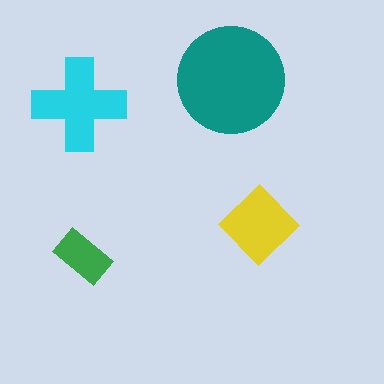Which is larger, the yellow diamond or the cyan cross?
The cyan cross.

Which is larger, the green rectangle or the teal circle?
The teal circle.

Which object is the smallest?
The green rectangle.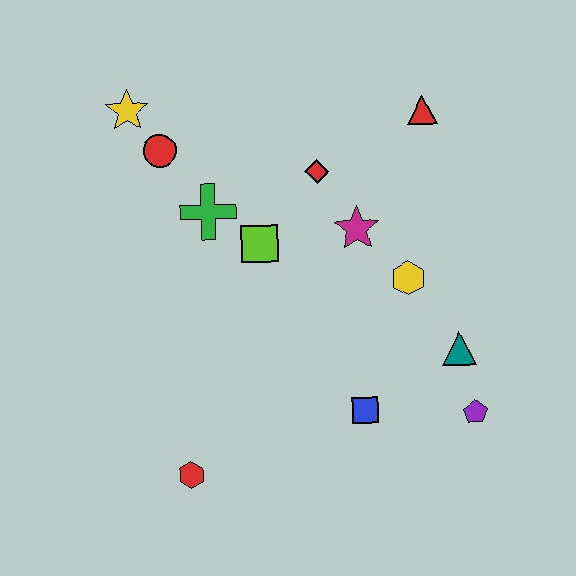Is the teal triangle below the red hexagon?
No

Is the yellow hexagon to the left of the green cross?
No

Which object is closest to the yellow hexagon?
The magenta star is closest to the yellow hexagon.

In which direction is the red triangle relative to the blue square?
The red triangle is above the blue square.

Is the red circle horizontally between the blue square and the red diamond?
No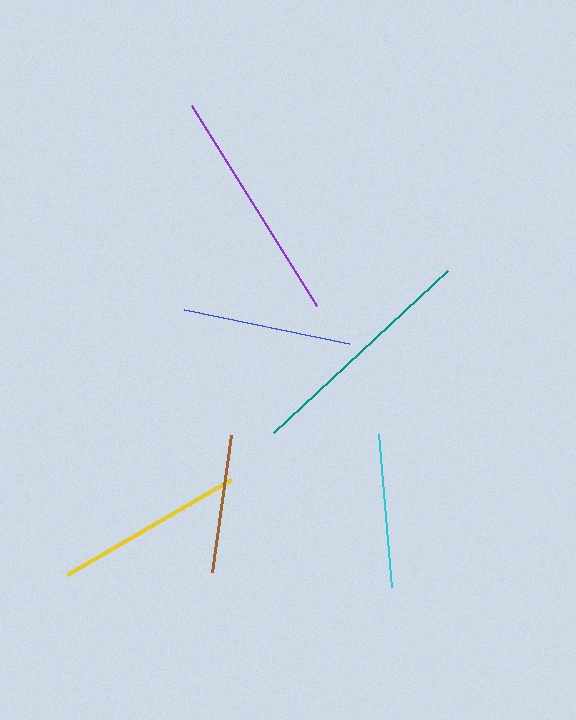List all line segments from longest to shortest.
From longest to shortest: teal, purple, yellow, blue, cyan, brown.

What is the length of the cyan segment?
The cyan segment is approximately 153 pixels long.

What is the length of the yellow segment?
The yellow segment is approximately 189 pixels long.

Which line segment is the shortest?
The brown line is the shortest at approximately 138 pixels.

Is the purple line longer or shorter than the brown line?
The purple line is longer than the brown line.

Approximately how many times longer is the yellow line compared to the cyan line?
The yellow line is approximately 1.2 times the length of the cyan line.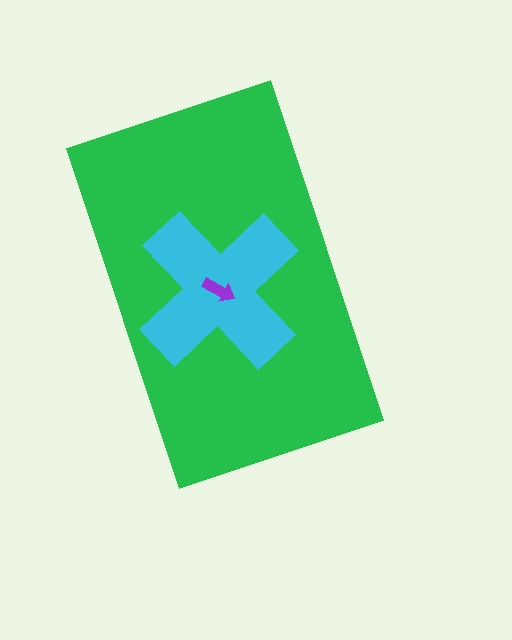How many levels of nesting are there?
3.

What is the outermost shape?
The green rectangle.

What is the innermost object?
The purple arrow.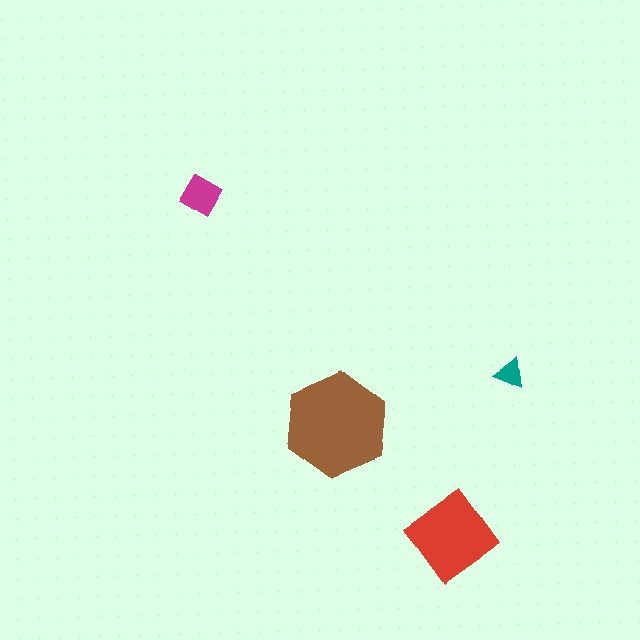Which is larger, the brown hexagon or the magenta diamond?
The brown hexagon.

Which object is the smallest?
The teal triangle.